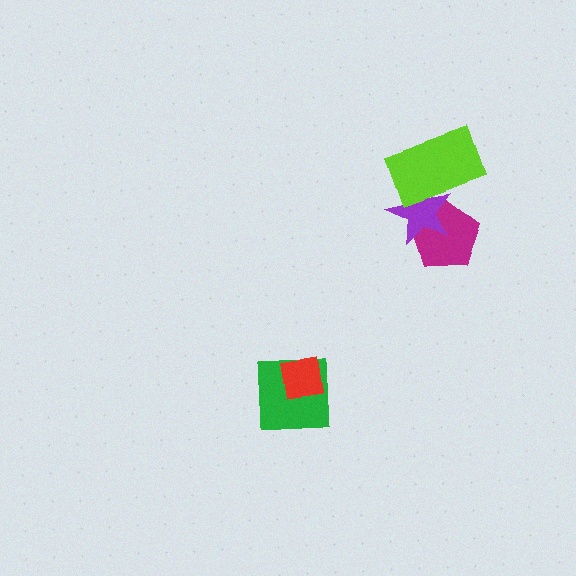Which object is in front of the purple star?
The lime rectangle is in front of the purple star.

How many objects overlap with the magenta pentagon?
2 objects overlap with the magenta pentagon.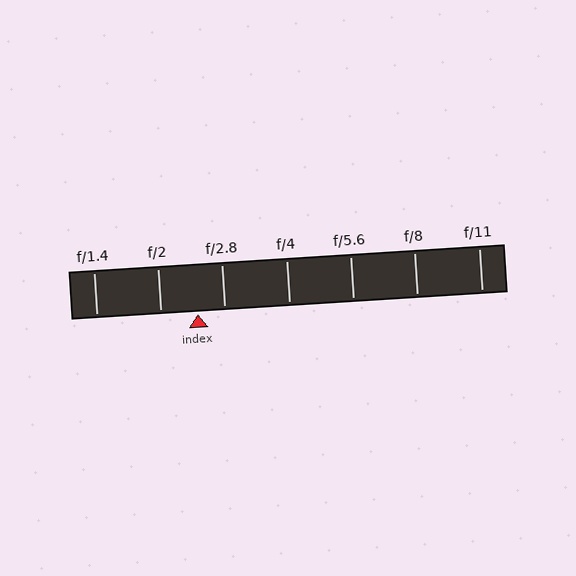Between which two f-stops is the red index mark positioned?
The index mark is between f/2 and f/2.8.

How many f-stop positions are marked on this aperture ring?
There are 7 f-stop positions marked.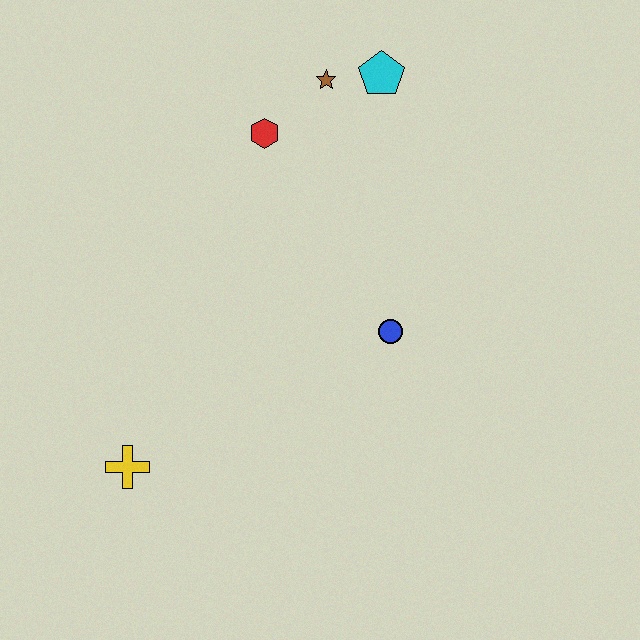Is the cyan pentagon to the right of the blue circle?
No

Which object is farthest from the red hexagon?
The yellow cross is farthest from the red hexagon.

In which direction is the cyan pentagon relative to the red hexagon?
The cyan pentagon is to the right of the red hexagon.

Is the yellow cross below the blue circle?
Yes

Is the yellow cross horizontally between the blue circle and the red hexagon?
No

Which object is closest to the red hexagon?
The brown star is closest to the red hexagon.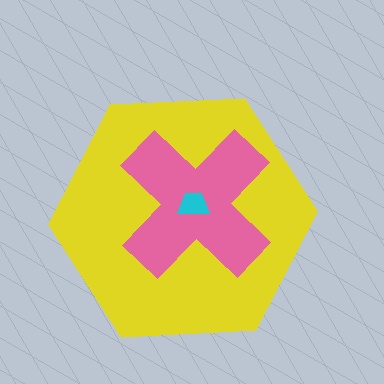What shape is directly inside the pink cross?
The cyan trapezoid.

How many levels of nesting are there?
3.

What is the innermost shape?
The cyan trapezoid.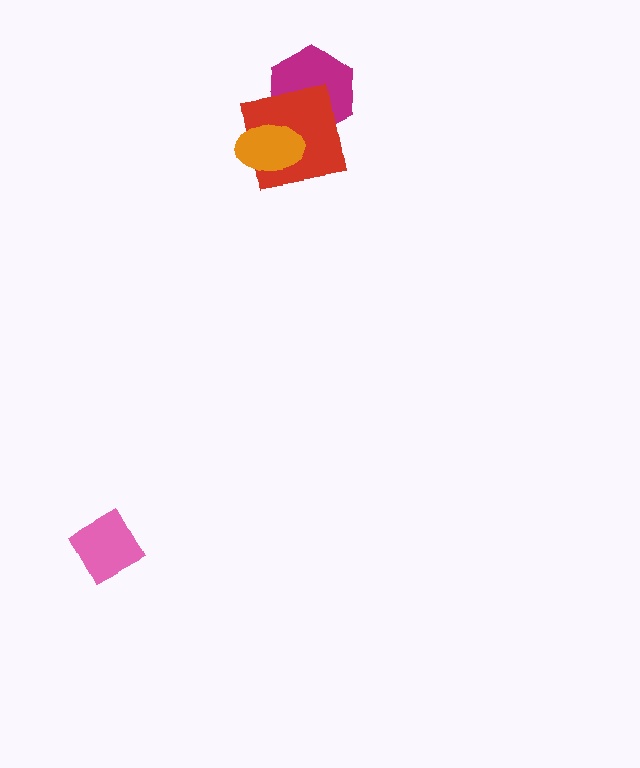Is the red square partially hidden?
Yes, it is partially covered by another shape.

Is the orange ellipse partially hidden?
No, no other shape covers it.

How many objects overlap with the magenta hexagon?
2 objects overlap with the magenta hexagon.